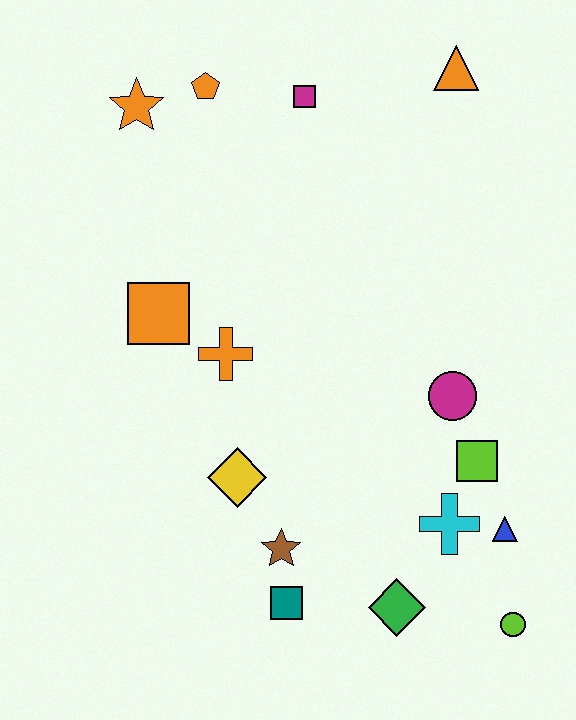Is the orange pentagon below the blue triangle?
No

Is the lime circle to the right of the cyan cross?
Yes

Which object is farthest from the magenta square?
The lime circle is farthest from the magenta square.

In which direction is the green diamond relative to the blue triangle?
The green diamond is to the left of the blue triangle.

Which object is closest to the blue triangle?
The cyan cross is closest to the blue triangle.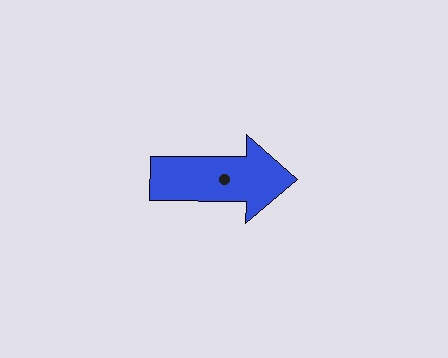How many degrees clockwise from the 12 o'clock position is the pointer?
Approximately 90 degrees.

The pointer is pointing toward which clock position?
Roughly 3 o'clock.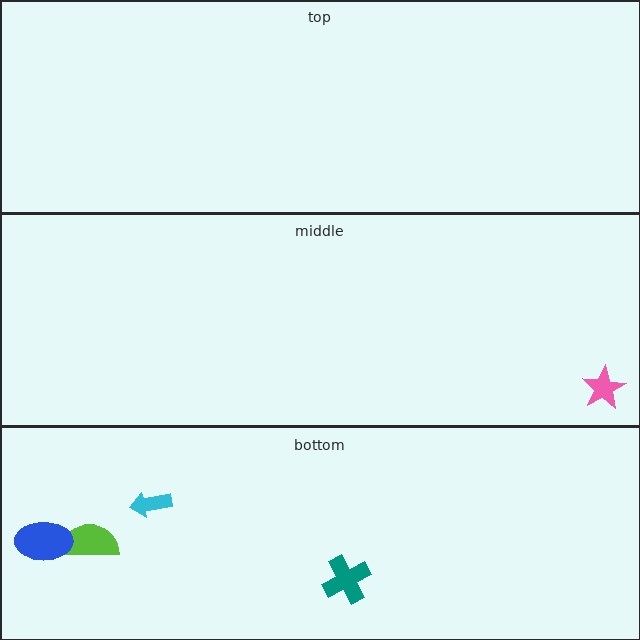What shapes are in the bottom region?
The lime semicircle, the teal cross, the blue ellipse, the cyan arrow.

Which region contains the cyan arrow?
The bottom region.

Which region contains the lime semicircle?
The bottom region.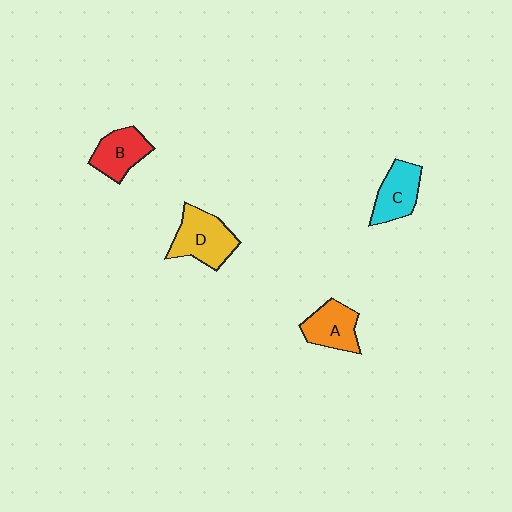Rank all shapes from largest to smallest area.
From largest to smallest: D (yellow), C (cyan), A (orange), B (red).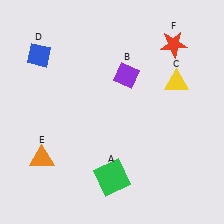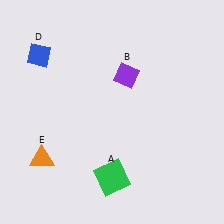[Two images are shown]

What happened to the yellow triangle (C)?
The yellow triangle (C) was removed in Image 2. It was in the top-right area of Image 1.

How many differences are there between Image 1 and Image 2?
There are 2 differences between the two images.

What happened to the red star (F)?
The red star (F) was removed in Image 2. It was in the top-right area of Image 1.